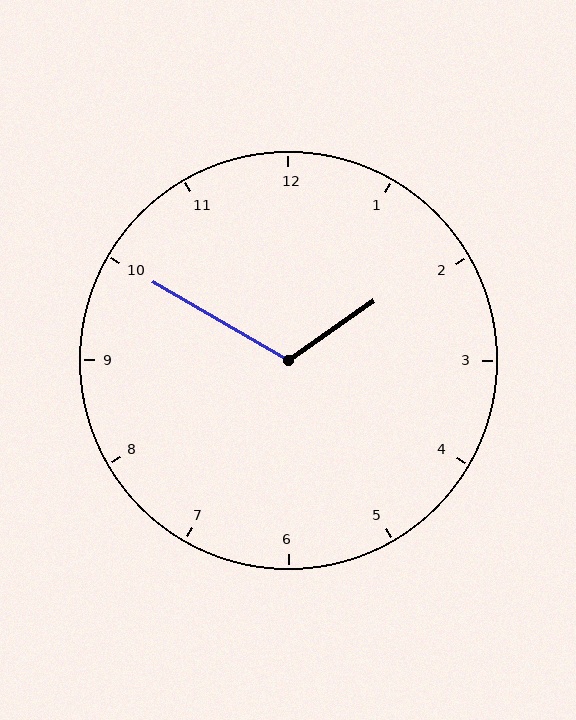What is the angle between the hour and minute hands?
Approximately 115 degrees.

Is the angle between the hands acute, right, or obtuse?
It is obtuse.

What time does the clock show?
1:50.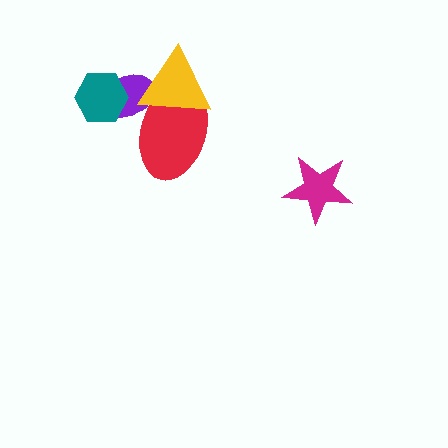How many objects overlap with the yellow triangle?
2 objects overlap with the yellow triangle.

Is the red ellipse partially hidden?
Yes, it is partially covered by another shape.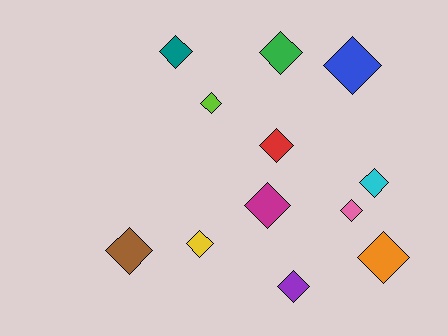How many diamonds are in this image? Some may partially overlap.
There are 12 diamonds.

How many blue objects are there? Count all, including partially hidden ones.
There is 1 blue object.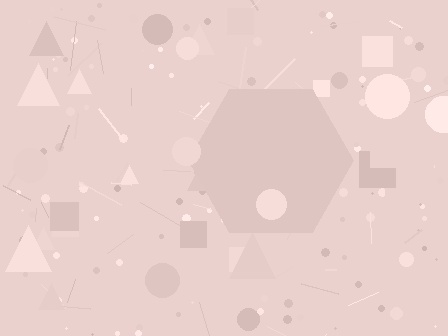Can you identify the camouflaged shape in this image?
The camouflaged shape is a hexagon.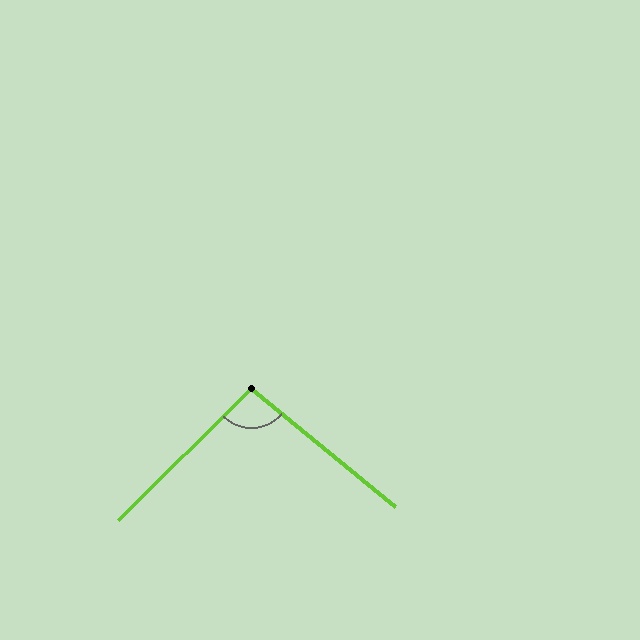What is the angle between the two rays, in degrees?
Approximately 96 degrees.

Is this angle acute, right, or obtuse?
It is obtuse.